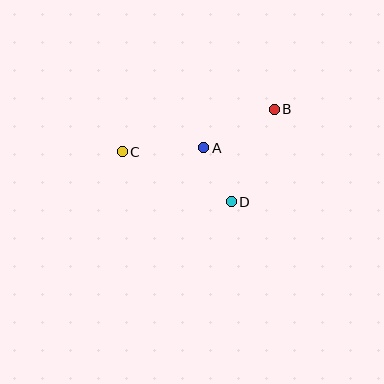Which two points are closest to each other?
Points A and D are closest to each other.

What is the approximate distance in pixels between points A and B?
The distance between A and B is approximately 80 pixels.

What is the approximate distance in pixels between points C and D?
The distance between C and D is approximately 120 pixels.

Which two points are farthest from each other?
Points B and C are farthest from each other.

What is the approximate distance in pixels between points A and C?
The distance between A and C is approximately 82 pixels.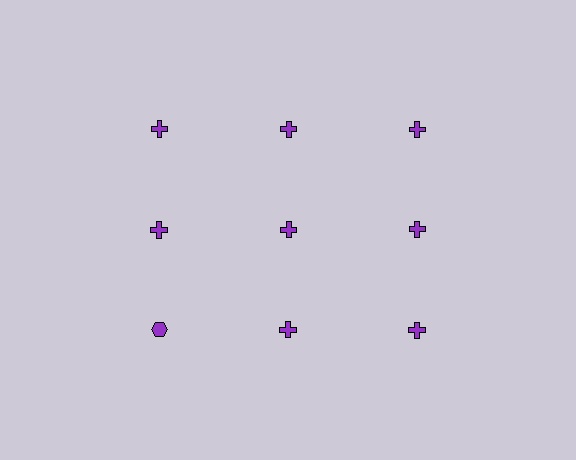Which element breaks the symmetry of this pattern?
The purple hexagon in the third row, leftmost column breaks the symmetry. All other shapes are purple crosses.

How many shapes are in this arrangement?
There are 9 shapes arranged in a grid pattern.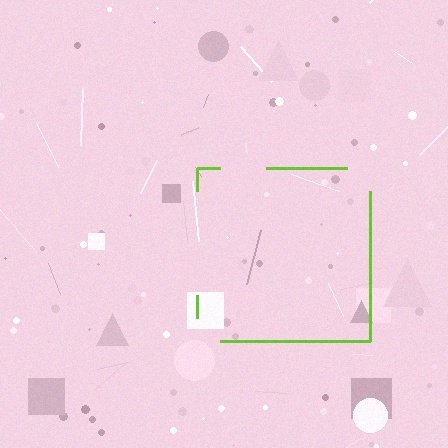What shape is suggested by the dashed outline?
The dashed outline suggests a square.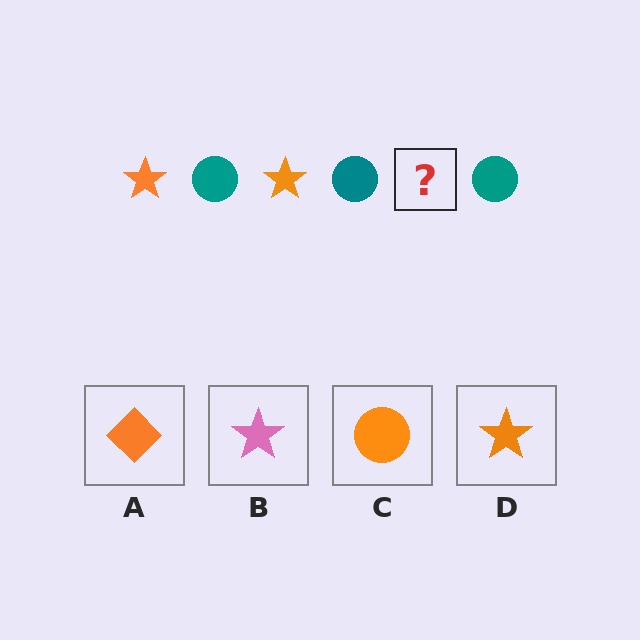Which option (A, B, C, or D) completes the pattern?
D.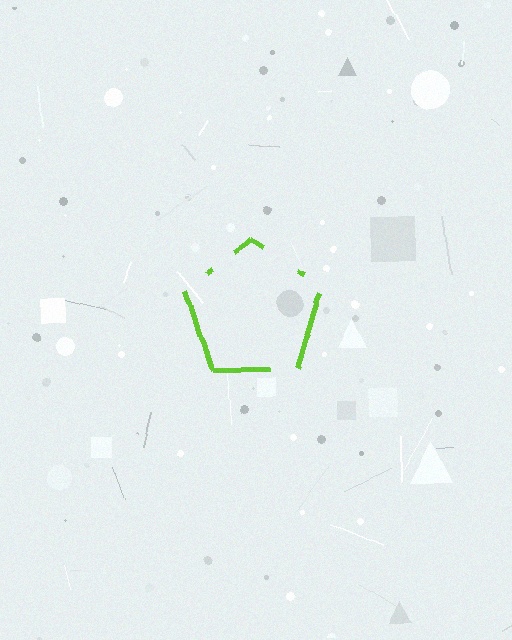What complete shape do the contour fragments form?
The contour fragments form a pentagon.